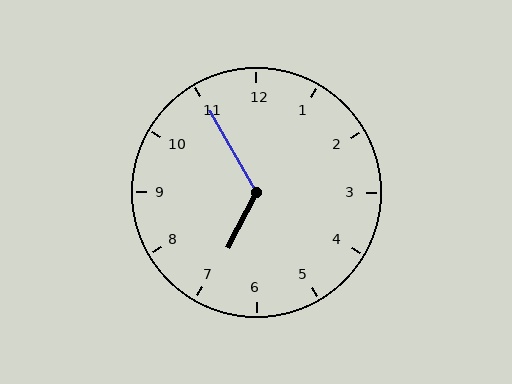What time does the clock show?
6:55.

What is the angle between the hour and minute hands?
Approximately 122 degrees.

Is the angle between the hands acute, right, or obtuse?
It is obtuse.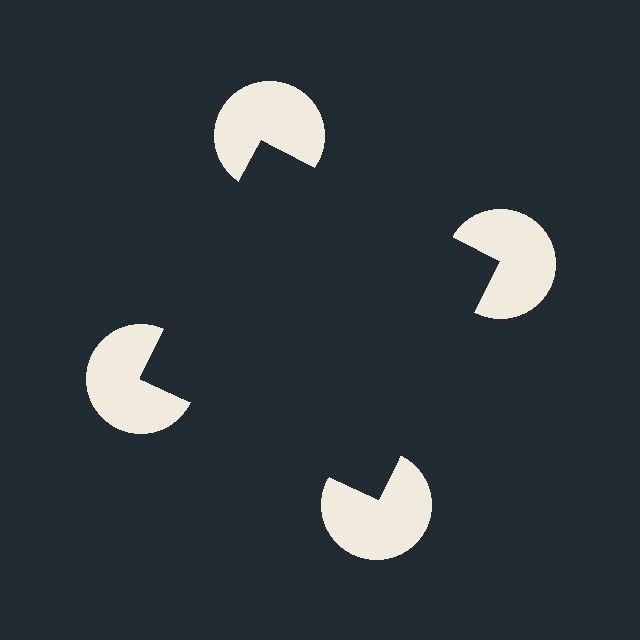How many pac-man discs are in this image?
There are 4 — one at each vertex of the illusory square.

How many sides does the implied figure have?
4 sides.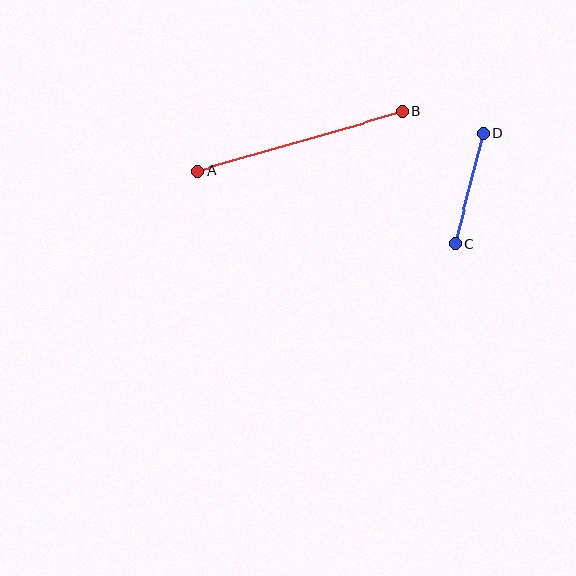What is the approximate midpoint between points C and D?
The midpoint is at approximately (469, 188) pixels.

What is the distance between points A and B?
The distance is approximately 213 pixels.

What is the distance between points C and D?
The distance is approximately 114 pixels.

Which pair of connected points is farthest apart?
Points A and B are farthest apart.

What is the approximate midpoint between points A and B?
The midpoint is at approximately (300, 141) pixels.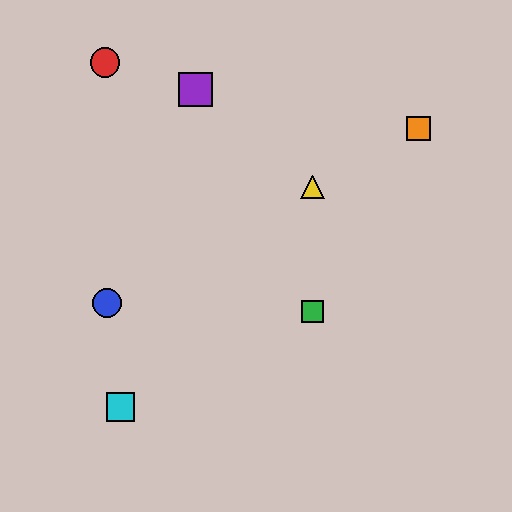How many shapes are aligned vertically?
2 shapes (the green square, the yellow triangle) are aligned vertically.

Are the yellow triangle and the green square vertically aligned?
Yes, both are at x≈313.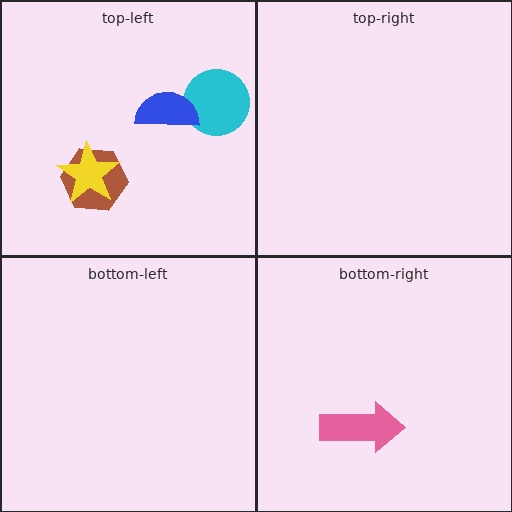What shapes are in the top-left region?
The brown hexagon, the cyan circle, the blue semicircle, the yellow star.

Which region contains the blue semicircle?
The top-left region.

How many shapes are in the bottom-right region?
1.